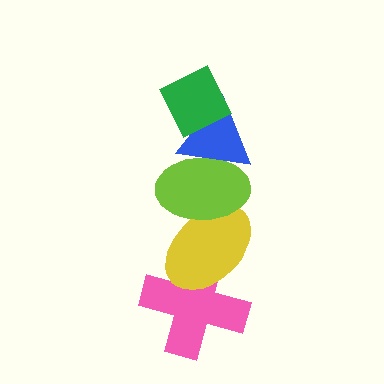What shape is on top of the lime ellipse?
The blue triangle is on top of the lime ellipse.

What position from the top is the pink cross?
The pink cross is 5th from the top.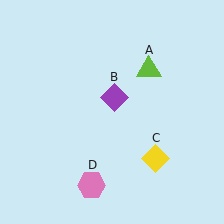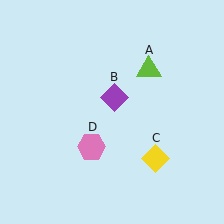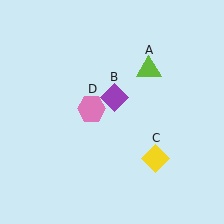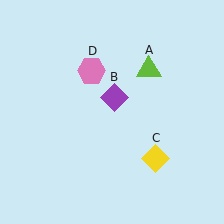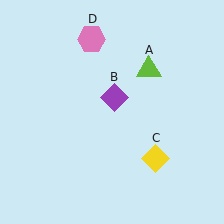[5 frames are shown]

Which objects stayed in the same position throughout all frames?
Lime triangle (object A) and purple diamond (object B) and yellow diamond (object C) remained stationary.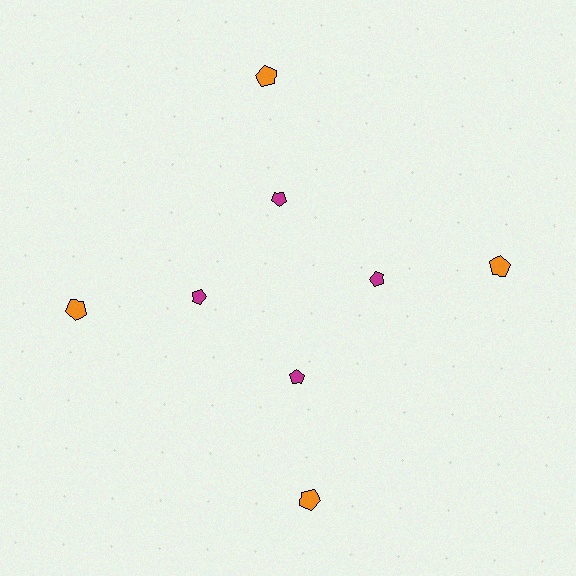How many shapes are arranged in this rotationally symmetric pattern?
There are 8 shapes, arranged in 4 groups of 2.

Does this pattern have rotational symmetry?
Yes, this pattern has 4-fold rotational symmetry. It looks the same after rotating 90 degrees around the center.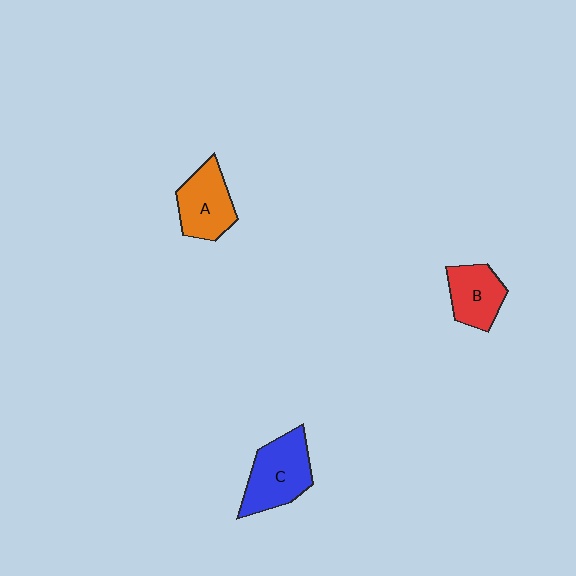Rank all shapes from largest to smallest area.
From largest to smallest: C (blue), A (orange), B (red).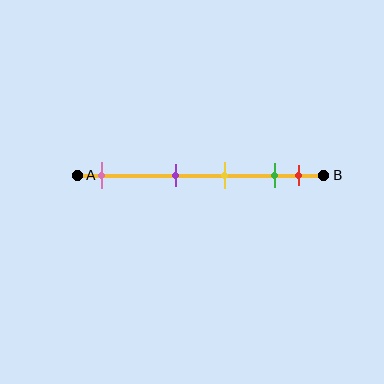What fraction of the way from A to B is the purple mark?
The purple mark is approximately 40% (0.4) of the way from A to B.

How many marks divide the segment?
There are 5 marks dividing the segment.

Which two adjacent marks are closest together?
The green and red marks are the closest adjacent pair.